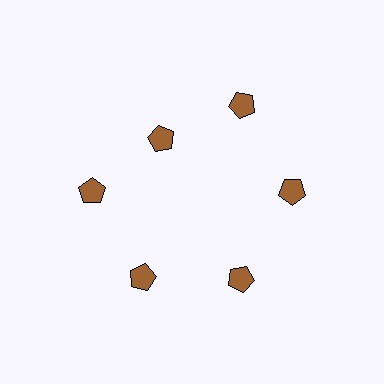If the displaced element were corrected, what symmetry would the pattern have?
It would have 6-fold rotational symmetry — the pattern would map onto itself every 60 degrees.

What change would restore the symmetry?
The symmetry would be restored by moving it outward, back onto the ring so that all 6 pentagons sit at equal angles and equal distance from the center.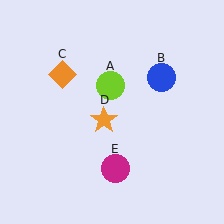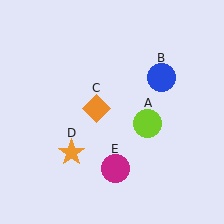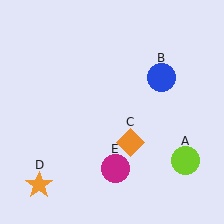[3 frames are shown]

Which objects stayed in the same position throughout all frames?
Blue circle (object B) and magenta circle (object E) remained stationary.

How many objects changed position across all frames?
3 objects changed position: lime circle (object A), orange diamond (object C), orange star (object D).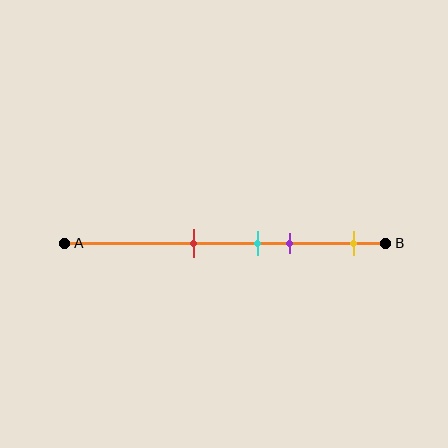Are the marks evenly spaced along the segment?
No, the marks are not evenly spaced.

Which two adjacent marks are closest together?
The cyan and purple marks are the closest adjacent pair.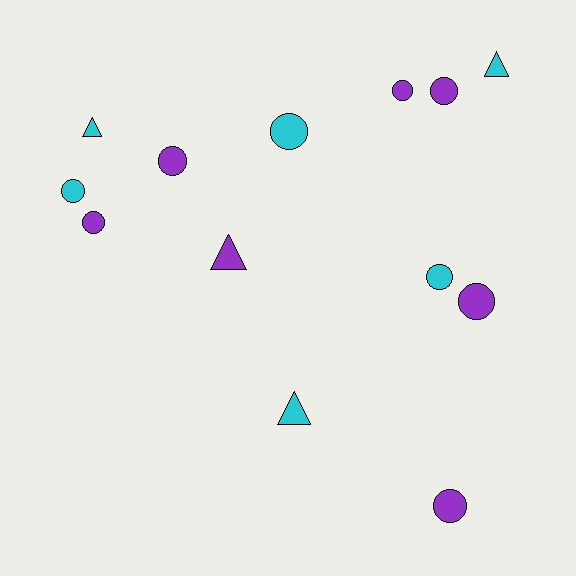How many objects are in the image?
There are 13 objects.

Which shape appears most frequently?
Circle, with 9 objects.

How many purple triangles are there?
There is 1 purple triangle.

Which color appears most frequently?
Purple, with 7 objects.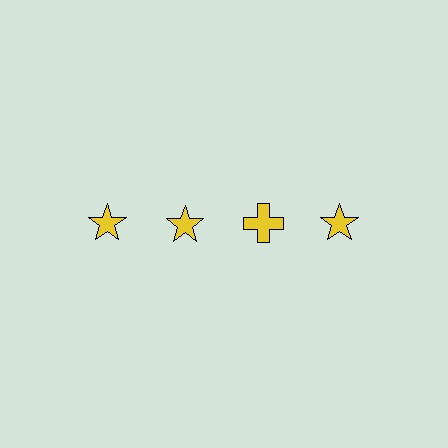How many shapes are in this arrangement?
There are 4 shapes arranged in a grid pattern.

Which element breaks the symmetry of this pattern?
The yellow cross in the top row, center column breaks the symmetry. All other shapes are yellow stars.